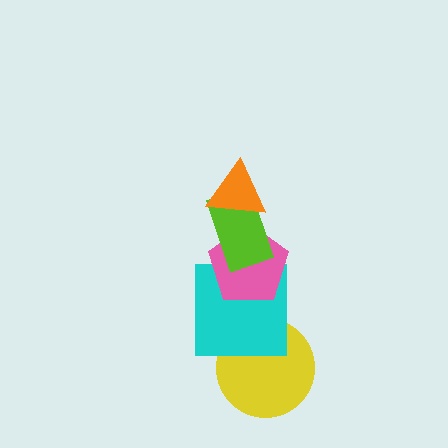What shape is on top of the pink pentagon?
The lime rectangle is on top of the pink pentagon.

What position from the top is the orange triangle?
The orange triangle is 1st from the top.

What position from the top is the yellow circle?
The yellow circle is 5th from the top.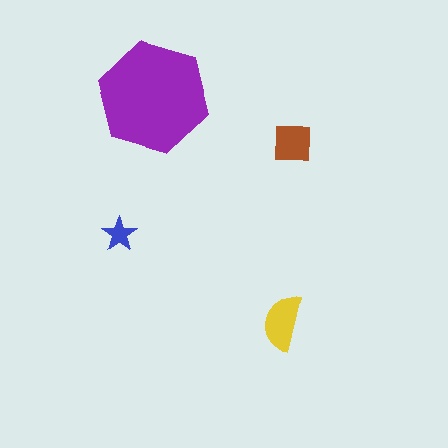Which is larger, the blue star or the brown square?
The brown square.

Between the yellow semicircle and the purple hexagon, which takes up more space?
The purple hexagon.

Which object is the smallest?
The blue star.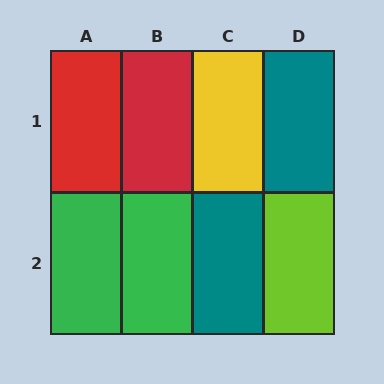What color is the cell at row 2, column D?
Lime.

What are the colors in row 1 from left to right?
Red, red, yellow, teal.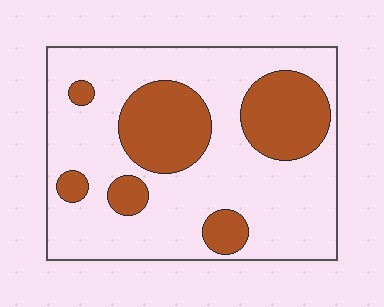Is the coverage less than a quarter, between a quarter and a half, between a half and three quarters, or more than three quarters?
Between a quarter and a half.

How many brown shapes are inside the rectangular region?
6.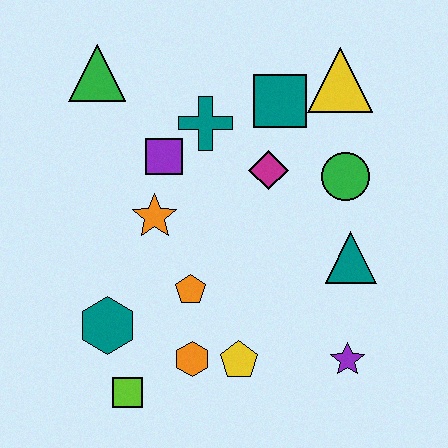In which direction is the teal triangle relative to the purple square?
The teal triangle is to the right of the purple square.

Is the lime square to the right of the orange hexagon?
No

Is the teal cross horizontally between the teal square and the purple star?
No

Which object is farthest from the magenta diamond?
The lime square is farthest from the magenta diamond.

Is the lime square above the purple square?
No